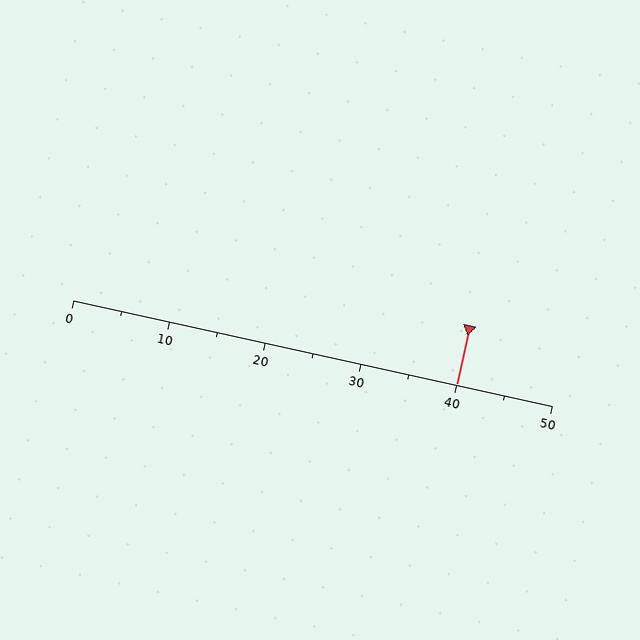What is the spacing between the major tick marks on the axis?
The major ticks are spaced 10 apart.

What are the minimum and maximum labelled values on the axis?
The axis runs from 0 to 50.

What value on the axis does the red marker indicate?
The marker indicates approximately 40.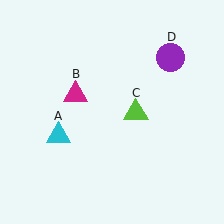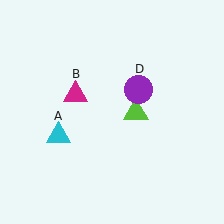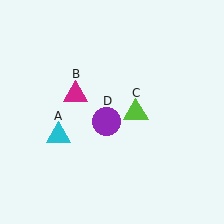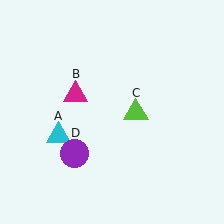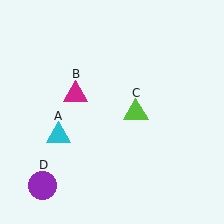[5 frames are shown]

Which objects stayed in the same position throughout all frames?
Cyan triangle (object A) and magenta triangle (object B) and lime triangle (object C) remained stationary.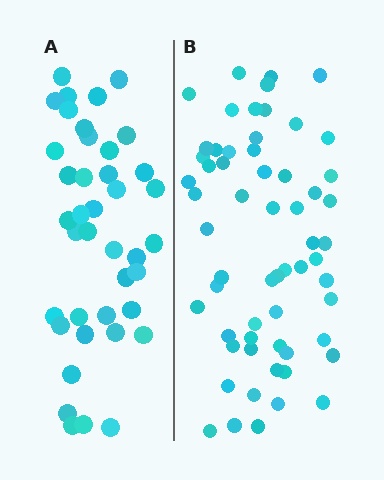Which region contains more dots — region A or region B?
Region B (the right region) has more dots.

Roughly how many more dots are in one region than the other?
Region B has approximately 20 more dots than region A.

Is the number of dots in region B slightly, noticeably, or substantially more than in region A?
Region B has substantially more. The ratio is roughly 1.5 to 1.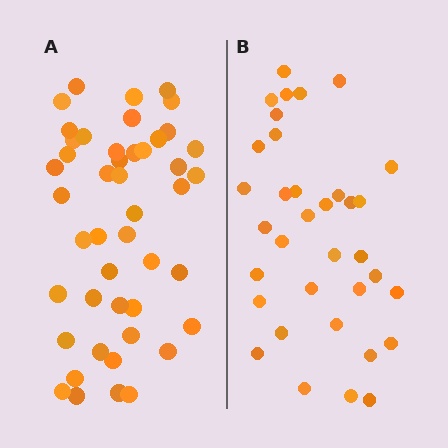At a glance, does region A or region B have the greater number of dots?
Region A (the left region) has more dots.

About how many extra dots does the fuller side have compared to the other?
Region A has roughly 12 or so more dots than region B.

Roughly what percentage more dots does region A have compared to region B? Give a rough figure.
About 30% more.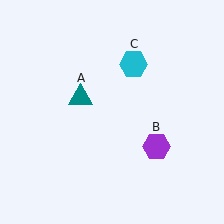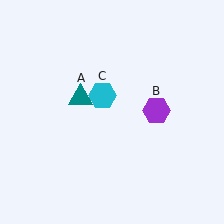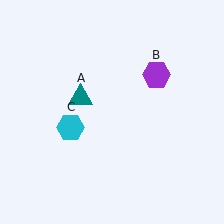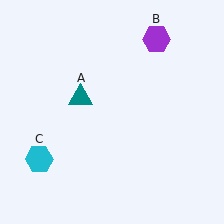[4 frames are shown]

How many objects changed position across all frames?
2 objects changed position: purple hexagon (object B), cyan hexagon (object C).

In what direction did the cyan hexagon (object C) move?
The cyan hexagon (object C) moved down and to the left.